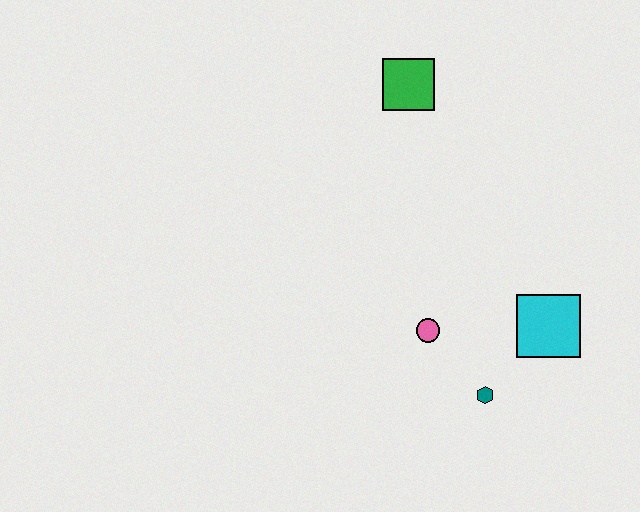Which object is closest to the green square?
The pink circle is closest to the green square.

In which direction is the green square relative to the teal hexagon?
The green square is above the teal hexagon.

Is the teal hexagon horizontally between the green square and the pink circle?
No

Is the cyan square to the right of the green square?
Yes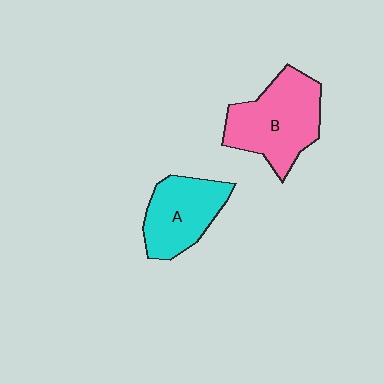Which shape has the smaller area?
Shape A (cyan).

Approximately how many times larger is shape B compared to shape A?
Approximately 1.3 times.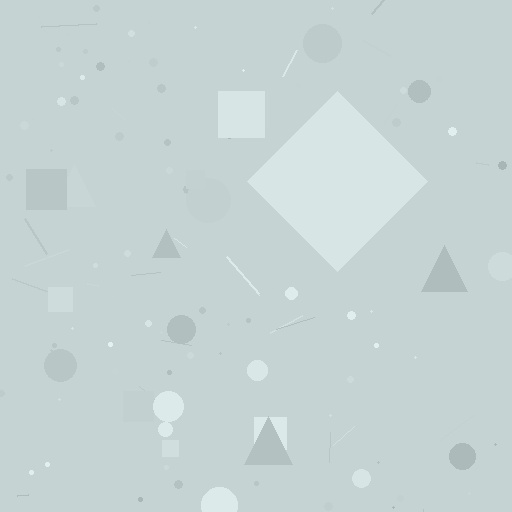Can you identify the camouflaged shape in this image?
The camouflaged shape is a diamond.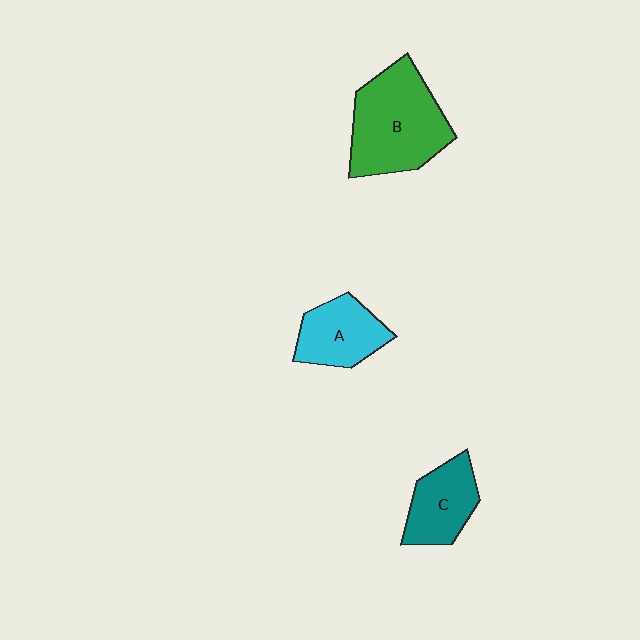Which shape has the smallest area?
Shape C (teal).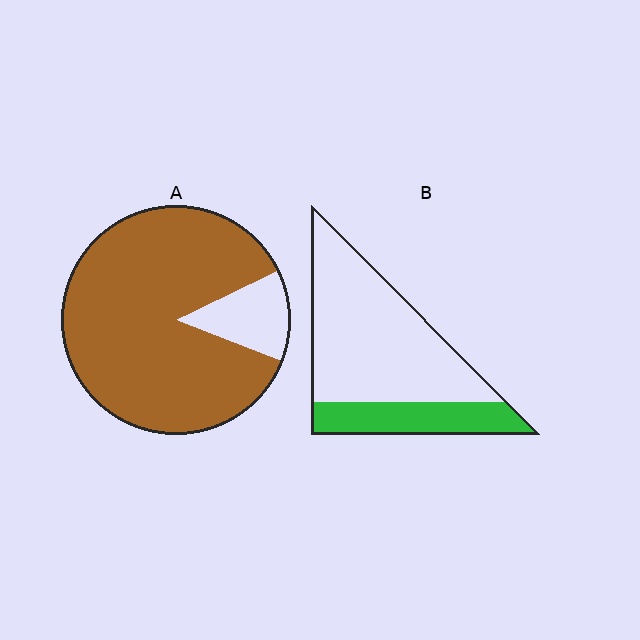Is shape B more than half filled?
No.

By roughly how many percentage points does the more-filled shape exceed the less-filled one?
By roughly 60 percentage points (A over B).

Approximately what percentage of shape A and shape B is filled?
A is approximately 85% and B is approximately 25%.